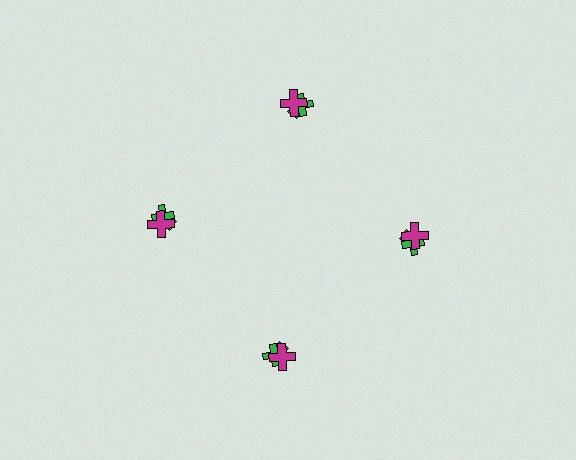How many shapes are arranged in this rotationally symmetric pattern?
There are 12 shapes, arranged in 4 groups of 3.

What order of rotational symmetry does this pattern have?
This pattern has 4-fold rotational symmetry.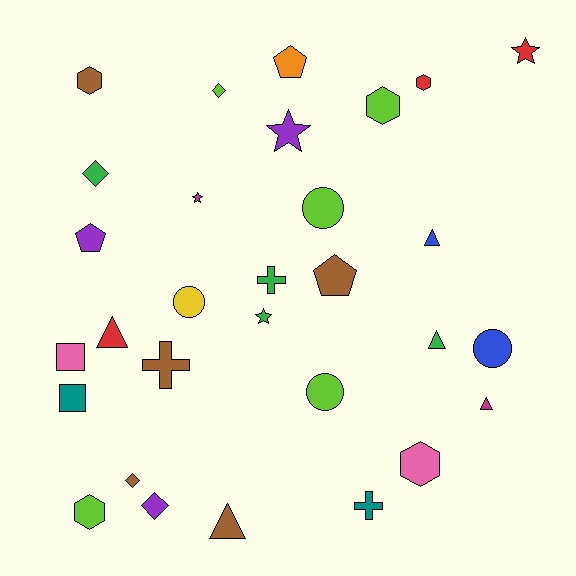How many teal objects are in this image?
There are 2 teal objects.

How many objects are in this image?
There are 30 objects.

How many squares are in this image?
There are 2 squares.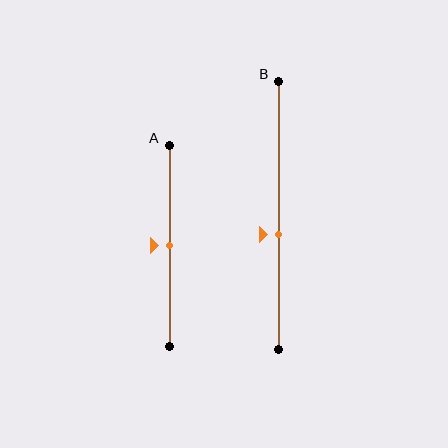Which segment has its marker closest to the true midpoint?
Segment A has its marker closest to the true midpoint.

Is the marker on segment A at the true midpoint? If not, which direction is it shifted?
Yes, the marker on segment A is at the true midpoint.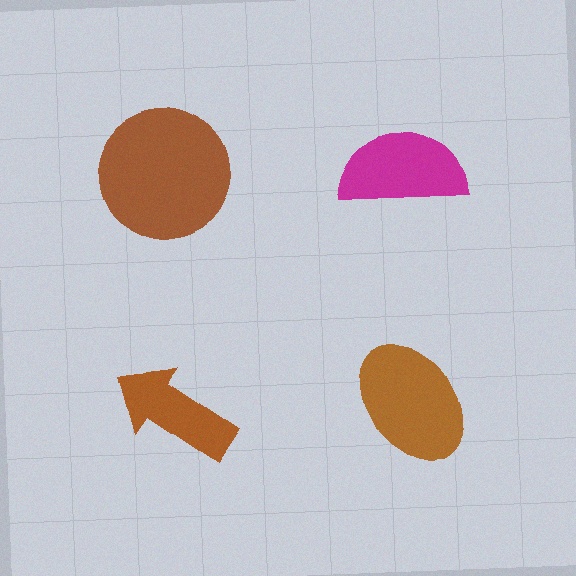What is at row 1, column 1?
A brown circle.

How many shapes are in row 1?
2 shapes.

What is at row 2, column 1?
A brown arrow.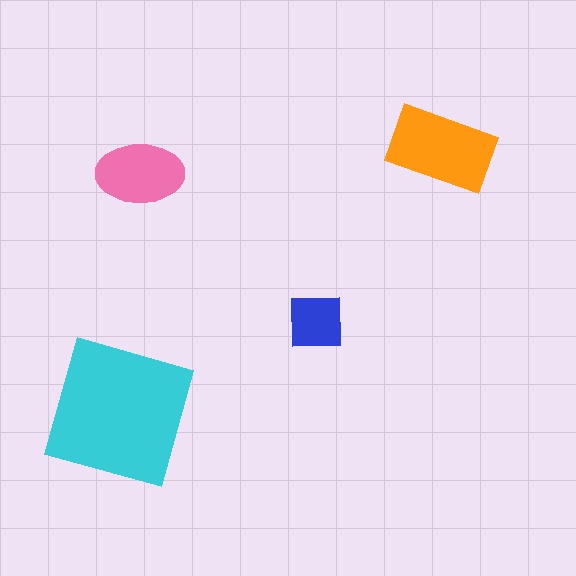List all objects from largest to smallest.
The cyan square, the orange rectangle, the pink ellipse, the blue square.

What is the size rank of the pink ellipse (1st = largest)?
3rd.